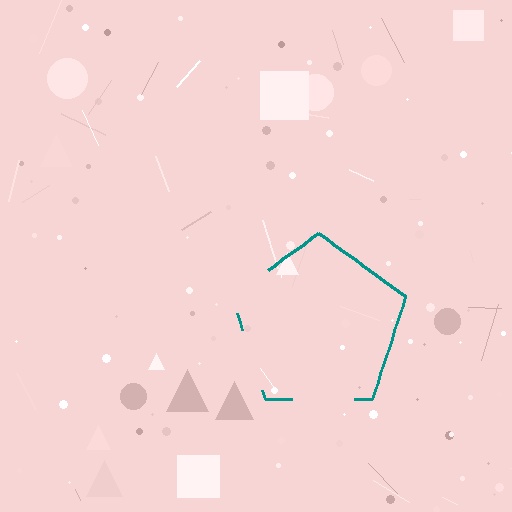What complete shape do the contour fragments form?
The contour fragments form a pentagon.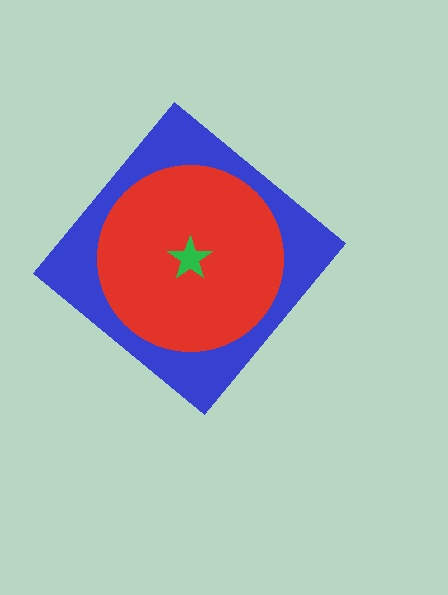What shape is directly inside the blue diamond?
The red circle.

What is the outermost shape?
The blue diamond.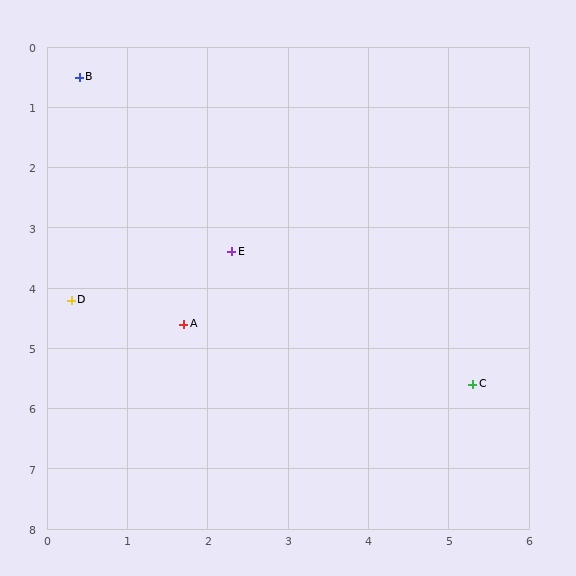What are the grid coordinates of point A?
Point A is at approximately (1.7, 4.6).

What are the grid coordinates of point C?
Point C is at approximately (5.3, 5.6).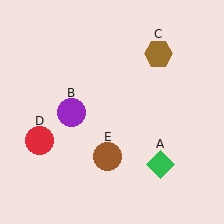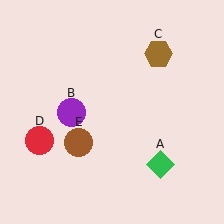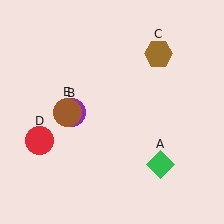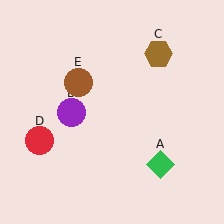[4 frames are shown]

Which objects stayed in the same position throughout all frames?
Green diamond (object A) and purple circle (object B) and brown hexagon (object C) and red circle (object D) remained stationary.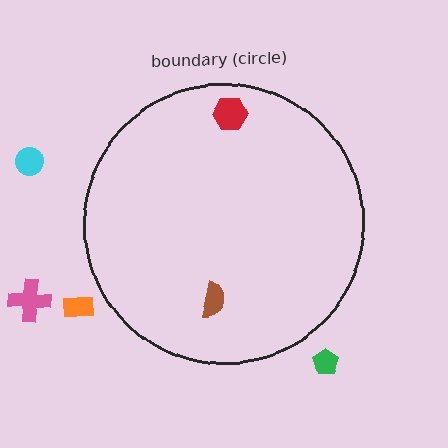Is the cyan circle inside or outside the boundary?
Outside.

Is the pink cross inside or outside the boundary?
Outside.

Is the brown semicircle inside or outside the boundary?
Inside.